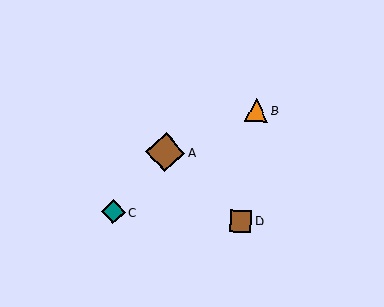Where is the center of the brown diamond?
The center of the brown diamond is at (165, 152).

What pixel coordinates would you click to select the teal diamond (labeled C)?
Click at (113, 212) to select the teal diamond C.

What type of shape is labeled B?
Shape B is an orange triangle.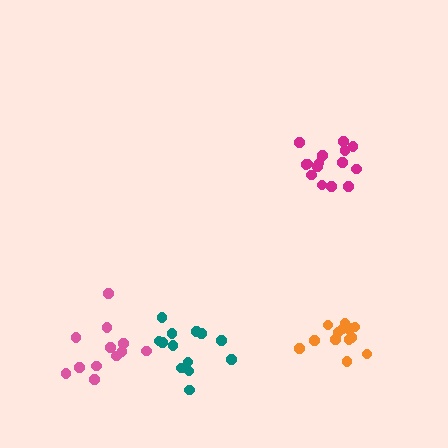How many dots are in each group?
Group 1: 15 dots, Group 2: 13 dots, Group 3: 12 dots, Group 4: 14 dots (54 total).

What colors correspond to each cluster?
The clusters are colored: magenta, teal, pink, orange.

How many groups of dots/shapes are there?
There are 4 groups.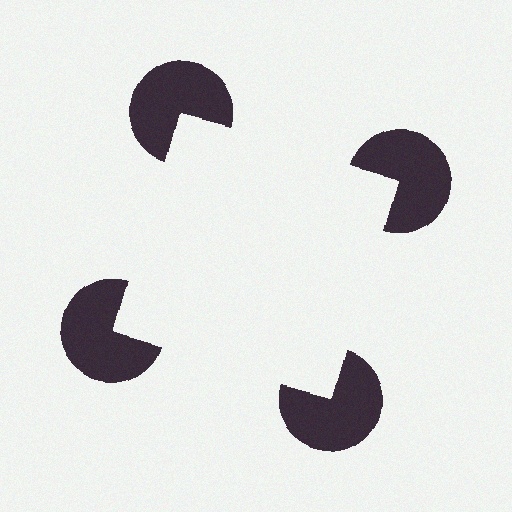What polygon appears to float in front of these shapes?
An illusory square — its edges are inferred from the aligned wedge cuts in the pac-man discs, not physically drawn.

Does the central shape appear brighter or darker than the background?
It typically appears slightly brighter than the background, even though no actual brightness change is drawn.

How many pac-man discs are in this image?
There are 4 — one at each vertex of the illusory square.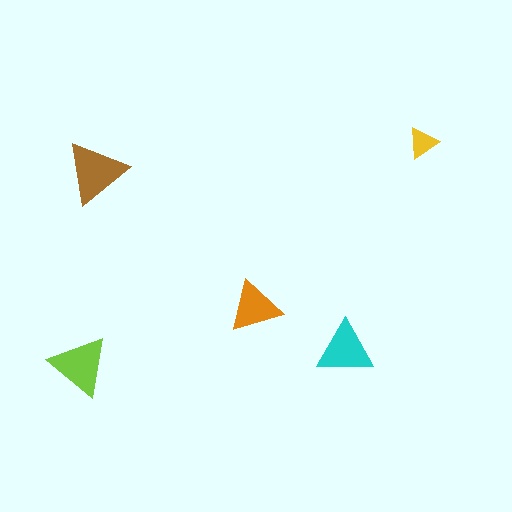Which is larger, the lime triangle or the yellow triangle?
The lime one.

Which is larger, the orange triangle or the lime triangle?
The lime one.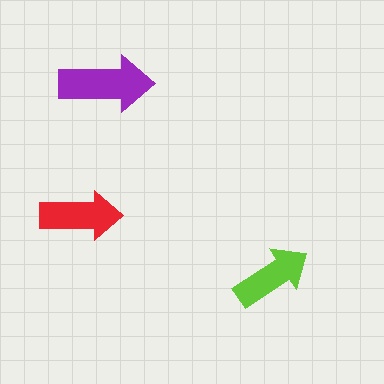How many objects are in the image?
There are 3 objects in the image.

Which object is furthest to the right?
The lime arrow is rightmost.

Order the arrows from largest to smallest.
the purple one, the red one, the lime one.